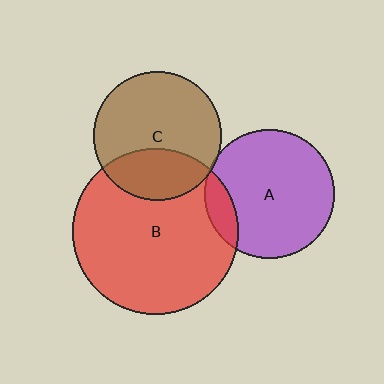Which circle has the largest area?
Circle B (red).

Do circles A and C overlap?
Yes.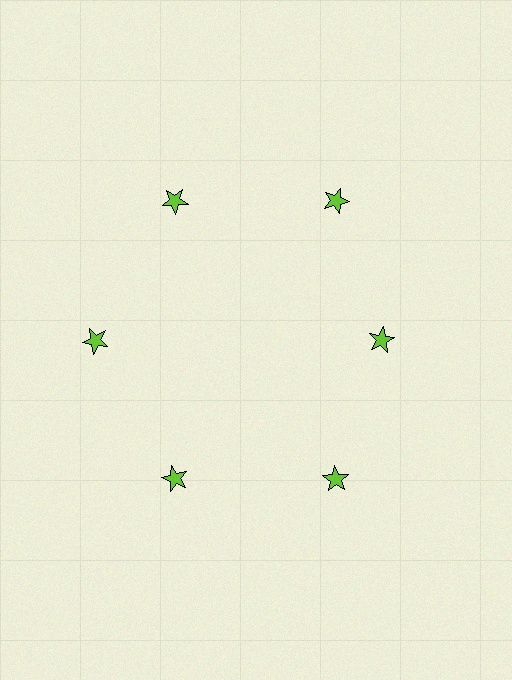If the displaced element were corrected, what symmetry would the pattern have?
It would have 6-fold rotational symmetry — the pattern would map onto itself every 60 degrees.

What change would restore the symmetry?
The symmetry would be restored by moving it outward, back onto the ring so that all 6 stars sit at equal angles and equal distance from the center.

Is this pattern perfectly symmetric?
No. The 6 lime stars are arranged in a ring, but one element near the 3 o'clock position is pulled inward toward the center, breaking the 6-fold rotational symmetry.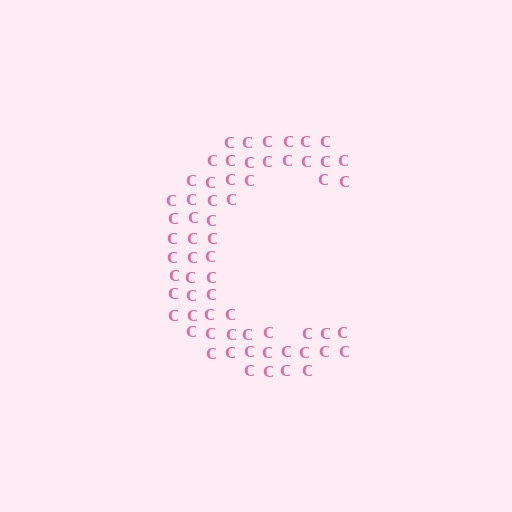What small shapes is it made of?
It is made of small letter C's.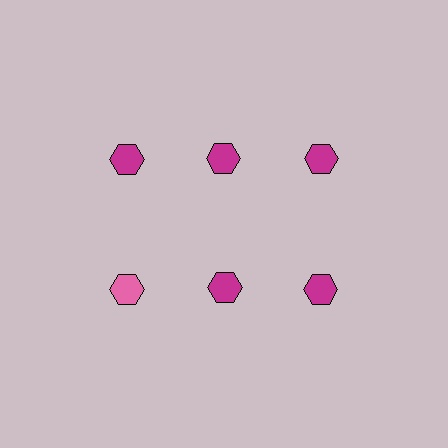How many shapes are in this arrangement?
There are 6 shapes arranged in a grid pattern.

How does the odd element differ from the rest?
It has a different color: pink instead of magenta.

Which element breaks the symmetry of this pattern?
The pink hexagon in the second row, leftmost column breaks the symmetry. All other shapes are magenta hexagons.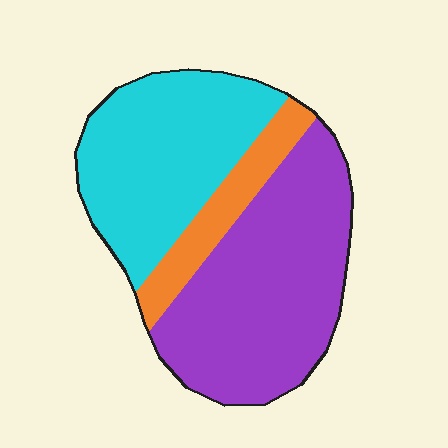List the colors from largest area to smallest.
From largest to smallest: purple, cyan, orange.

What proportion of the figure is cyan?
Cyan covers roughly 40% of the figure.